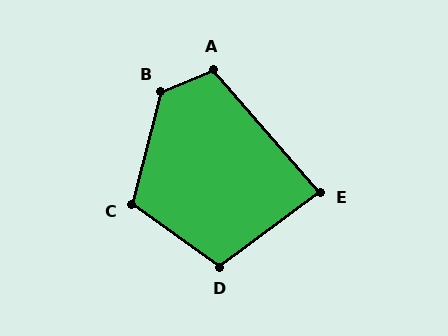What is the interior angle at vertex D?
Approximately 108 degrees (obtuse).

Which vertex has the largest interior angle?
B, at approximately 127 degrees.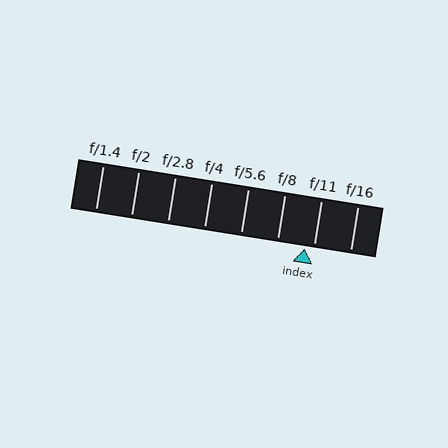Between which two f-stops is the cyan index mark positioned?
The index mark is between f/8 and f/11.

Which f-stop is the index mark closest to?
The index mark is closest to f/11.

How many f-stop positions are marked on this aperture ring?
There are 8 f-stop positions marked.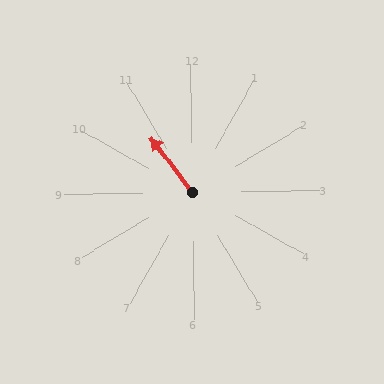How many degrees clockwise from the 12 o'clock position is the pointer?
Approximately 324 degrees.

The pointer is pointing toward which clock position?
Roughly 11 o'clock.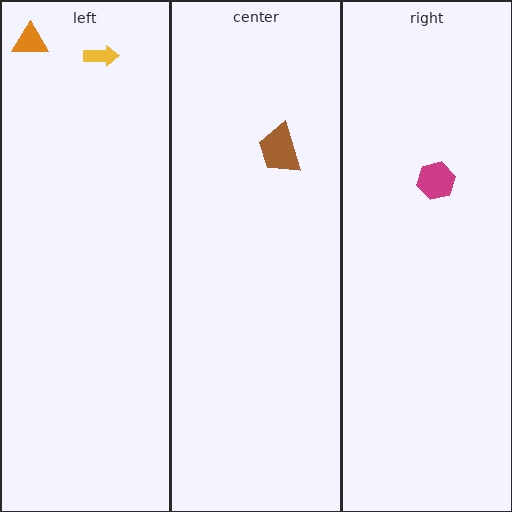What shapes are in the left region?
The yellow arrow, the orange triangle.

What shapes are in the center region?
The brown trapezoid.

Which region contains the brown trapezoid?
The center region.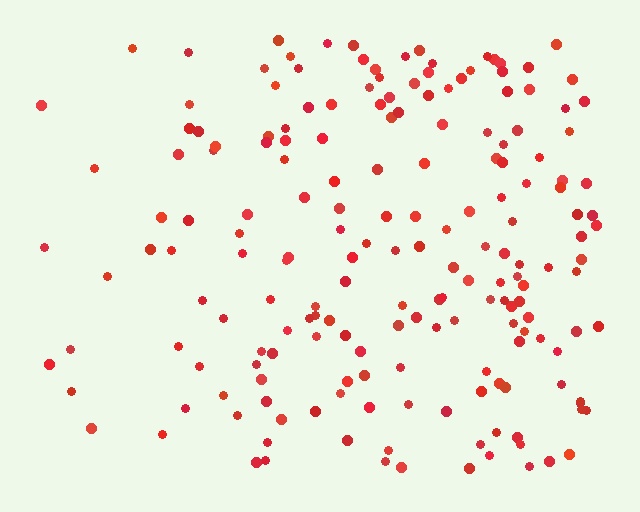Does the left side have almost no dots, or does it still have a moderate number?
Still a moderate number, just noticeably fewer than the right.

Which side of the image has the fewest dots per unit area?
The left.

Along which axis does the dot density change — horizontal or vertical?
Horizontal.